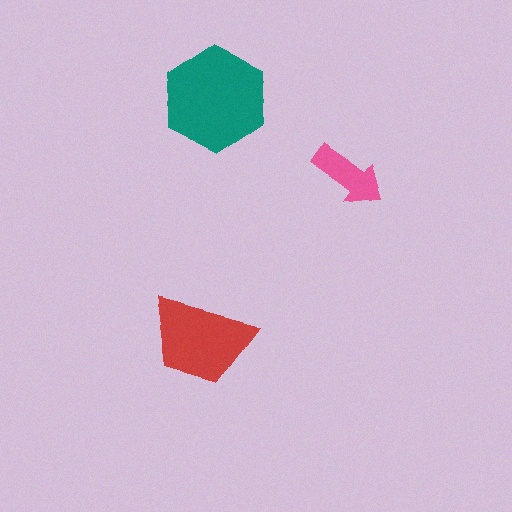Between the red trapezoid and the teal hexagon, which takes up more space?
The teal hexagon.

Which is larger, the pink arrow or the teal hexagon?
The teal hexagon.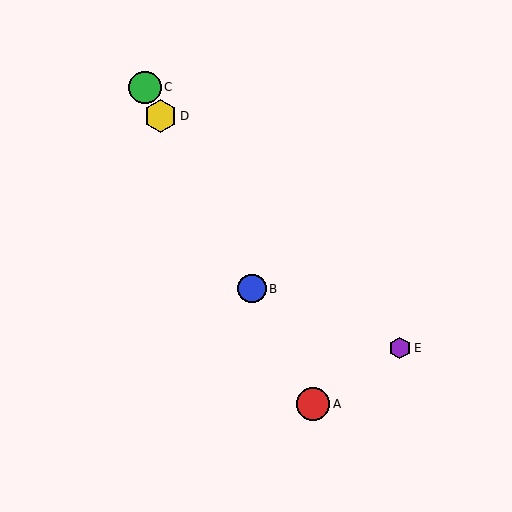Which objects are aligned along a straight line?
Objects A, B, C, D are aligned along a straight line.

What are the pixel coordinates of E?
Object E is at (400, 348).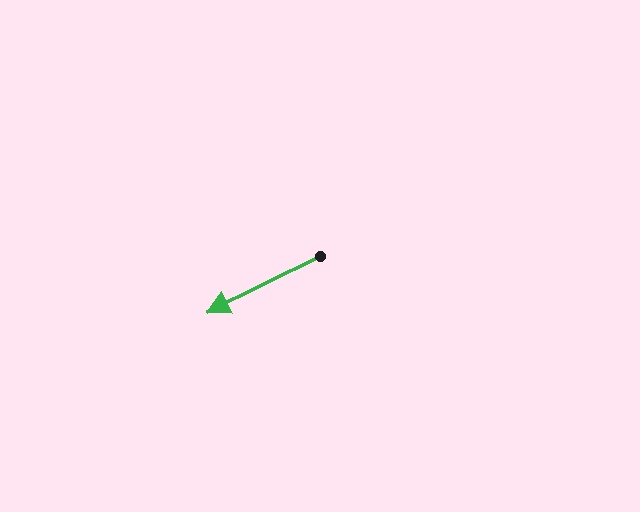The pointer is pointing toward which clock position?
Roughly 8 o'clock.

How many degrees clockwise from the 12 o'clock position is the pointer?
Approximately 243 degrees.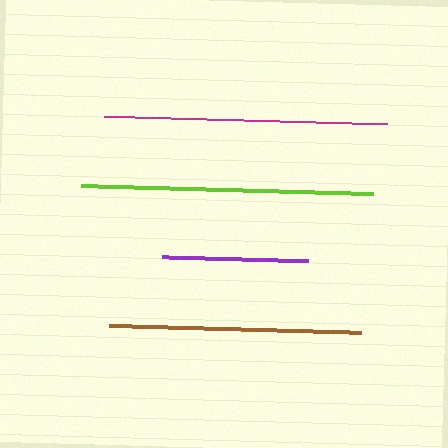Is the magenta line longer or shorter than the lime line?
The lime line is longer than the magenta line.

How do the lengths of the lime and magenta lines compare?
The lime and magenta lines are approximately the same length.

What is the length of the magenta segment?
The magenta segment is approximately 283 pixels long.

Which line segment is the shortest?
The purple line is the shortest at approximately 145 pixels.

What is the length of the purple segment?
The purple segment is approximately 145 pixels long.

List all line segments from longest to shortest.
From longest to shortest: lime, magenta, brown, purple.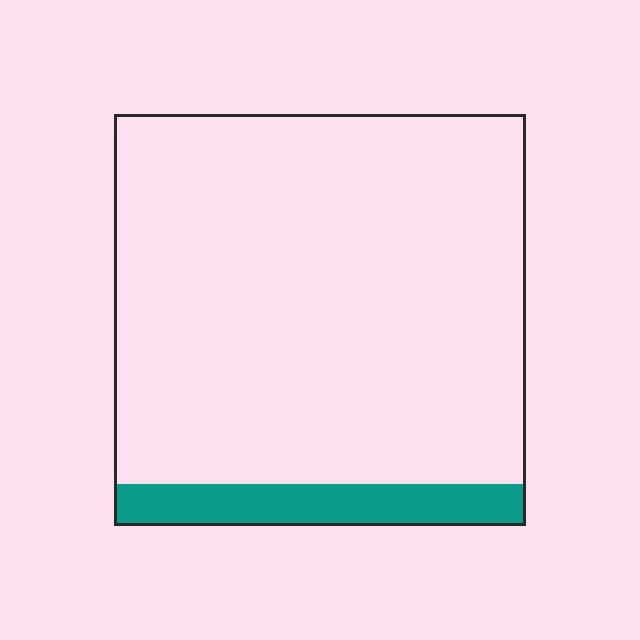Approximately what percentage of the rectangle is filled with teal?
Approximately 10%.